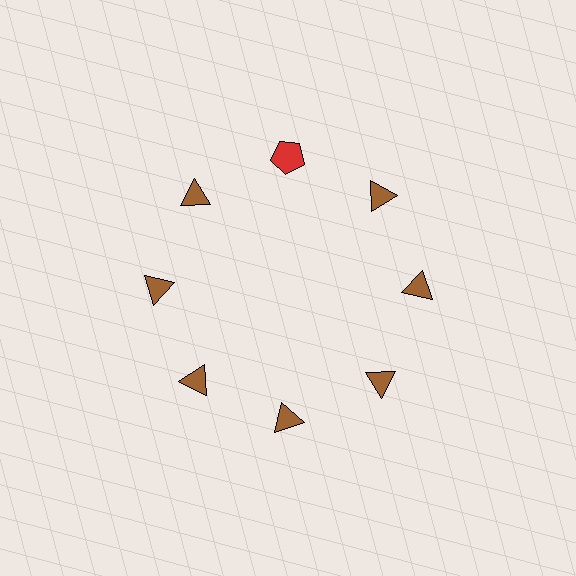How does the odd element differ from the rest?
It differs in both color (red instead of brown) and shape (pentagon instead of triangle).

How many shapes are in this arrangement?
There are 8 shapes arranged in a ring pattern.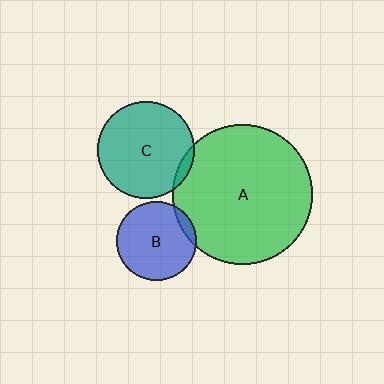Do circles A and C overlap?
Yes.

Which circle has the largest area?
Circle A (green).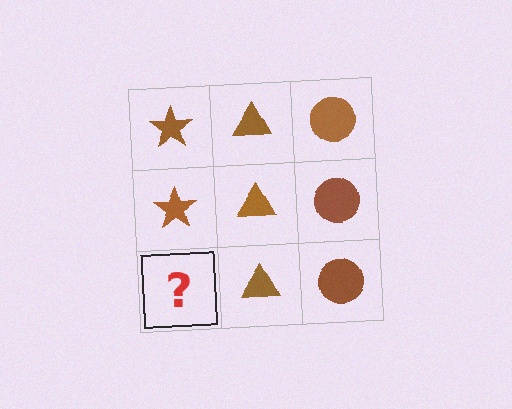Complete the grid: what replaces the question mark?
The question mark should be replaced with a brown star.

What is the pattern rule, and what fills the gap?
The rule is that each column has a consistent shape. The gap should be filled with a brown star.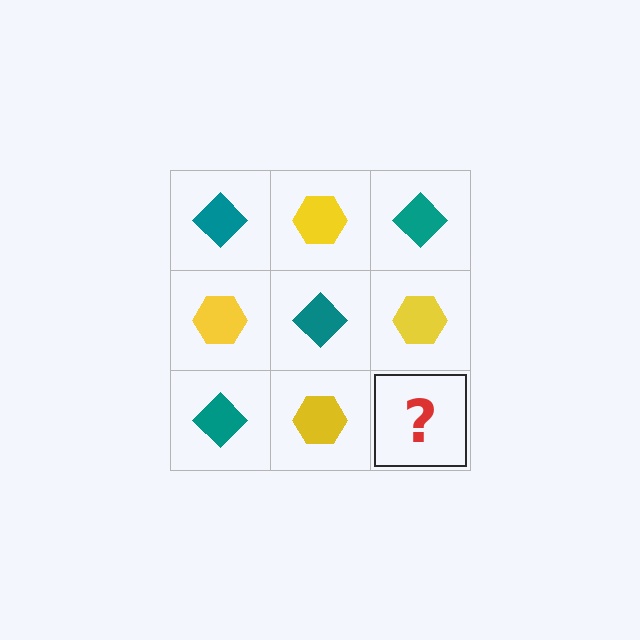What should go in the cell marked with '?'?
The missing cell should contain a teal diamond.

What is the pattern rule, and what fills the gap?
The rule is that it alternates teal diamond and yellow hexagon in a checkerboard pattern. The gap should be filled with a teal diamond.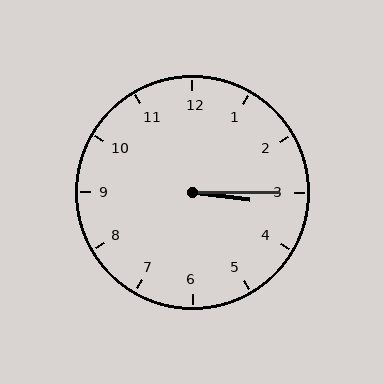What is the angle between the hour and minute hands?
Approximately 8 degrees.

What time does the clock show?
3:15.